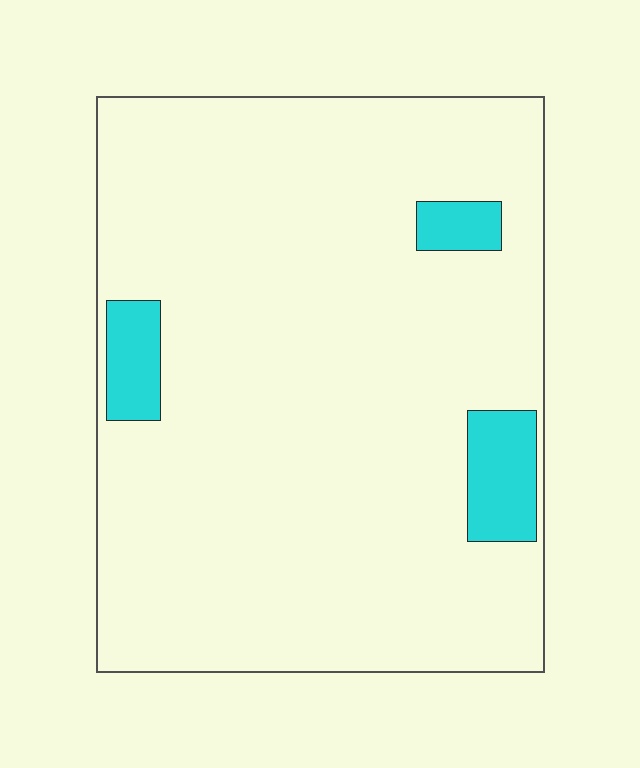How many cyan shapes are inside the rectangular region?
3.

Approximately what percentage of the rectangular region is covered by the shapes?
Approximately 10%.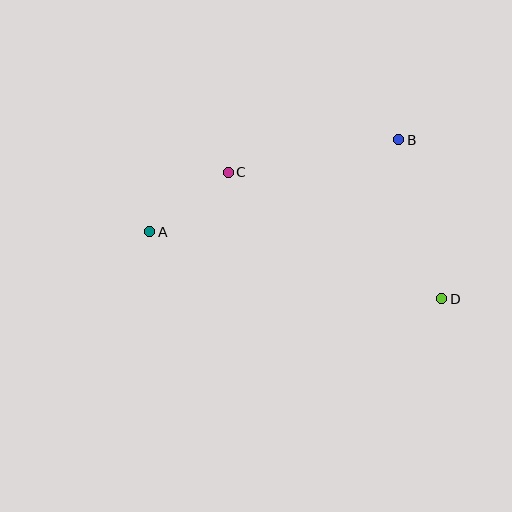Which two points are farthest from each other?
Points A and D are farthest from each other.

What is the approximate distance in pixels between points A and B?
The distance between A and B is approximately 265 pixels.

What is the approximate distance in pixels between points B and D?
The distance between B and D is approximately 165 pixels.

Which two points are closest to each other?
Points A and C are closest to each other.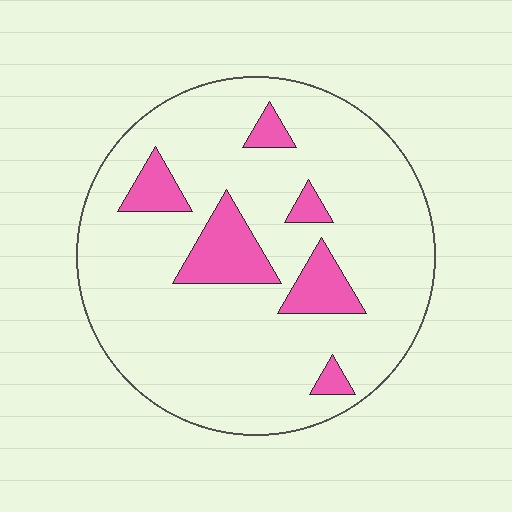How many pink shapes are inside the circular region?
6.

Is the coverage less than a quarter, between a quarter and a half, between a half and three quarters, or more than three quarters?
Less than a quarter.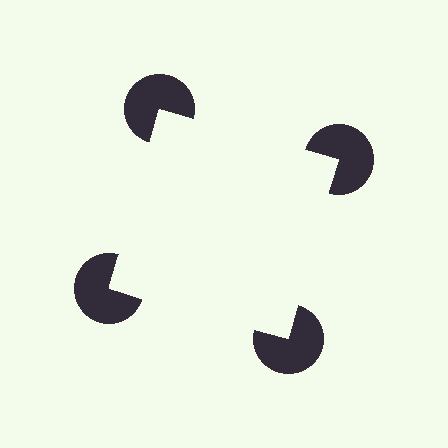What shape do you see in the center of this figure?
An illusory square — its edges are inferred from the aligned wedge cuts in the pac-man discs, not physically drawn.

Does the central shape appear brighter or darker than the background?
It typically appears slightly brighter than the background, even though no actual brightness change is drawn.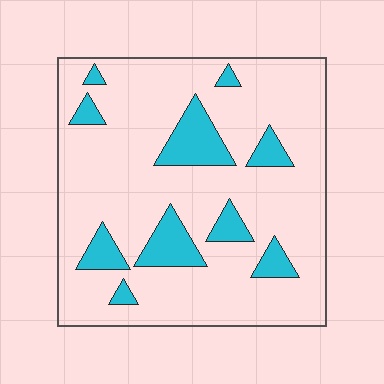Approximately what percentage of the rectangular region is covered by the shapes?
Approximately 15%.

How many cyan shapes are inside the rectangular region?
10.